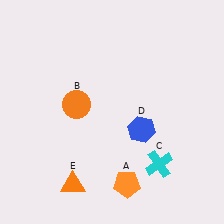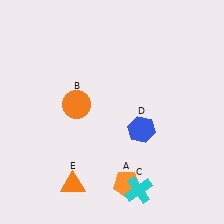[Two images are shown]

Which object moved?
The cyan cross (C) moved down.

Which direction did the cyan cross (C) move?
The cyan cross (C) moved down.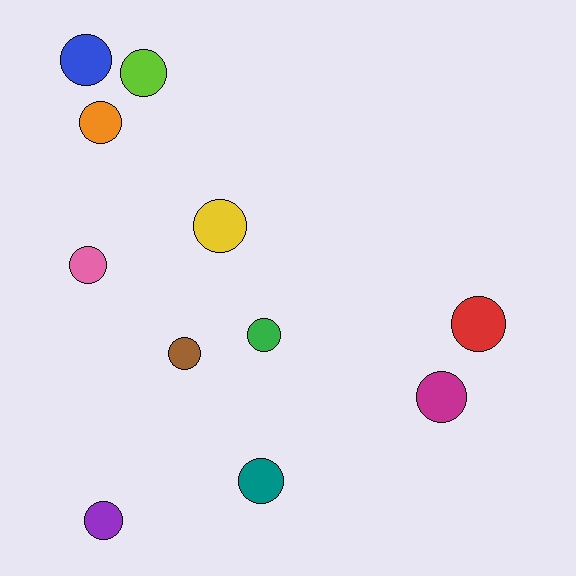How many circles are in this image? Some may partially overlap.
There are 11 circles.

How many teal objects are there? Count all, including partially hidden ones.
There is 1 teal object.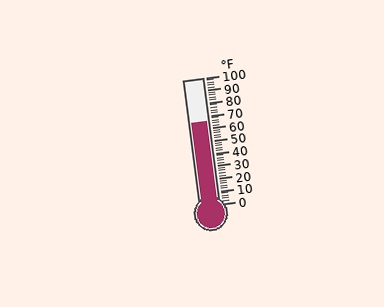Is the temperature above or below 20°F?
The temperature is above 20°F.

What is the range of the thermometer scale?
The thermometer scale ranges from 0°F to 100°F.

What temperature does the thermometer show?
The thermometer shows approximately 66°F.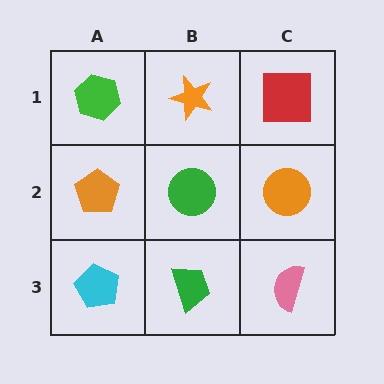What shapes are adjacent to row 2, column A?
A green hexagon (row 1, column A), a cyan pentagon (row 3, column A), a green circle (row 2, column B).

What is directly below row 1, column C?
An orange circle.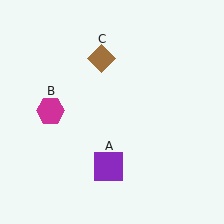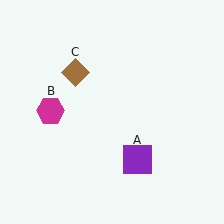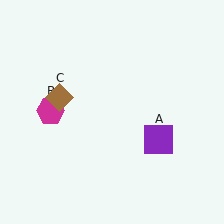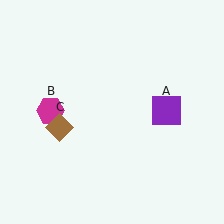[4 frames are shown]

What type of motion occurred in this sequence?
The purple square (object A), brown diamond (object C) rotated counterclockwise around the center of the scene.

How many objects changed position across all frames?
2 objects changed position: purple square (object A), brown diamond (object C).